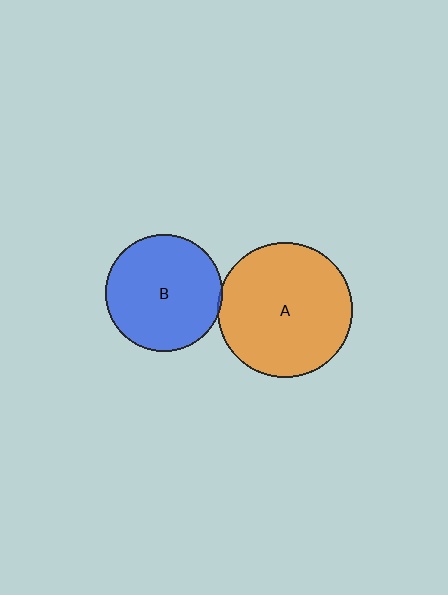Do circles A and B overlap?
Yes.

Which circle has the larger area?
Circle A (orange).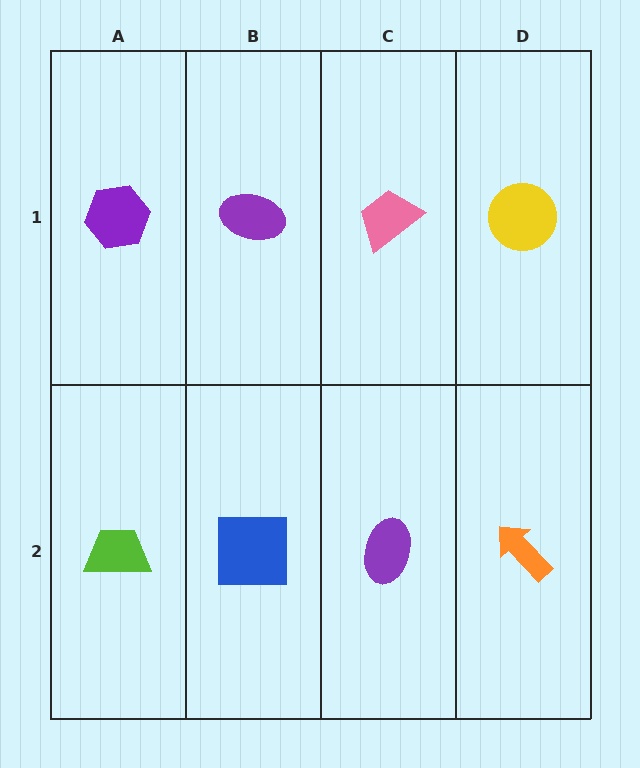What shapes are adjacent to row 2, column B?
A purple ellipse (row 1, column B), a lime trapezoid (row 2, column A), a purple ellipse (row 2, column C).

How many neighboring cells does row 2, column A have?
2.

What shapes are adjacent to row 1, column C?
A purple ellipse (row 2, column C), a purple ellipse (row 1, column B), a yellow circle (row 1, column D).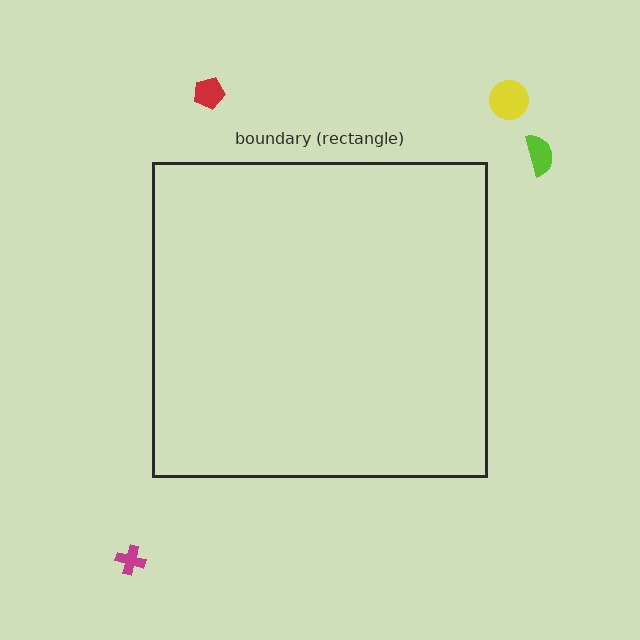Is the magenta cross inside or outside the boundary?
Outside.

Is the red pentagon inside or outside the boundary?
Outside.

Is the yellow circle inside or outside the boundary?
Outside.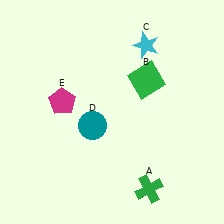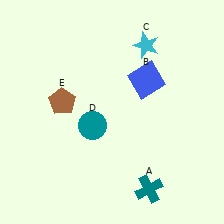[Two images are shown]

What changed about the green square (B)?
In Image 1, B is green. In Image 2, it changed to blue.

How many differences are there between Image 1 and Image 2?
There are 3 differences between the two images.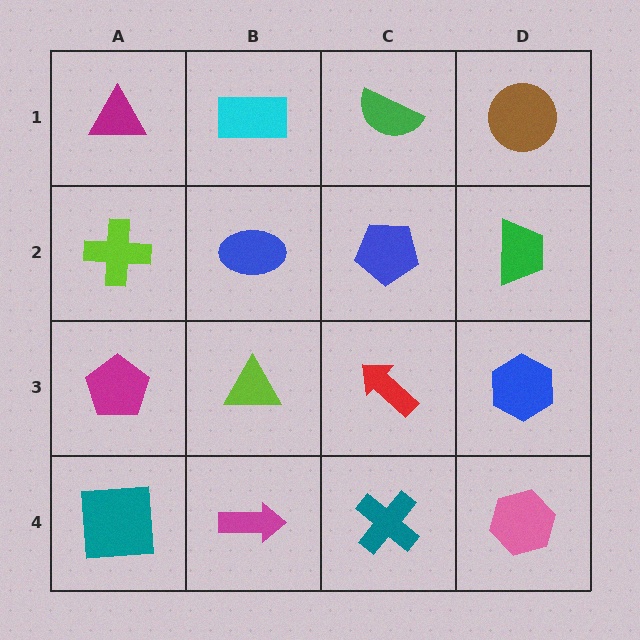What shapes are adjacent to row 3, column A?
A lime cross (row 2, column A), a teal square (row 4, column A), a lime triangle (row 3, column B).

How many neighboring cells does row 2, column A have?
3.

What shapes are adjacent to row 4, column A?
A magenta pentagon (row 3, column A), a magenta arrow (row 4, column B).